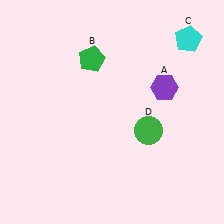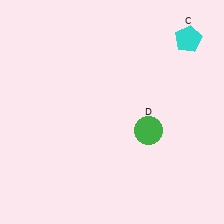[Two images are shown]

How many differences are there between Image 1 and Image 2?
There are 2 differences between the two images.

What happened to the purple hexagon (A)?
The purple hexagon (A) was removed in Image 2. It was in the top-right area of Image 1.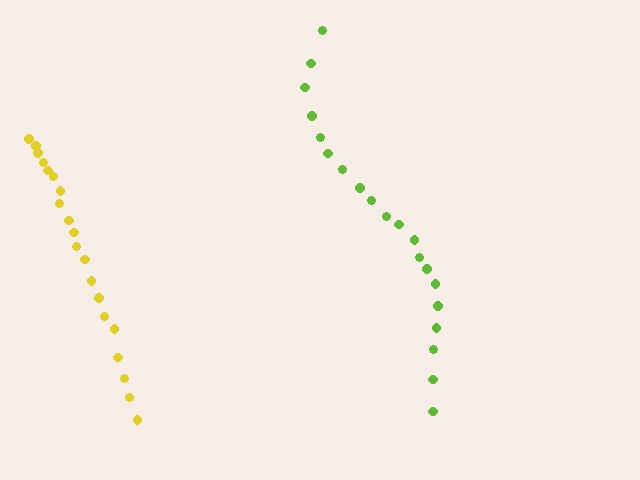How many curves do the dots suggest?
There are 2 distinct paths.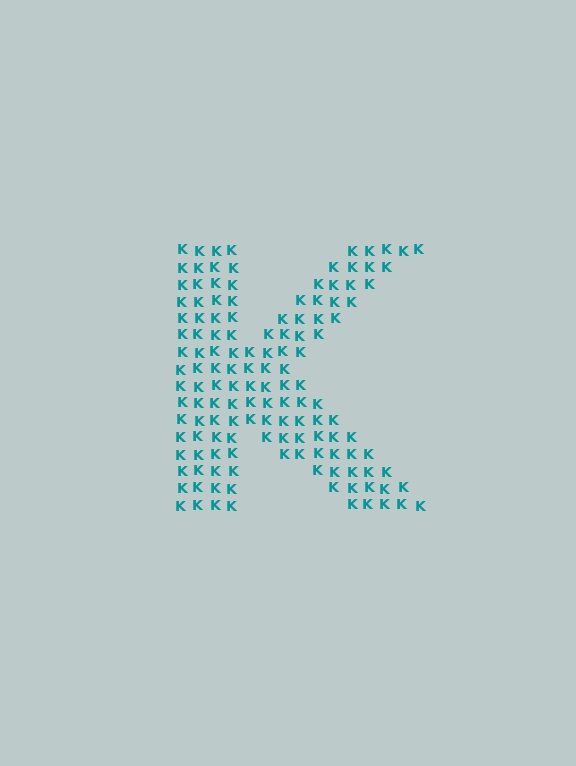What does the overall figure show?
The overall figure shows the letter K.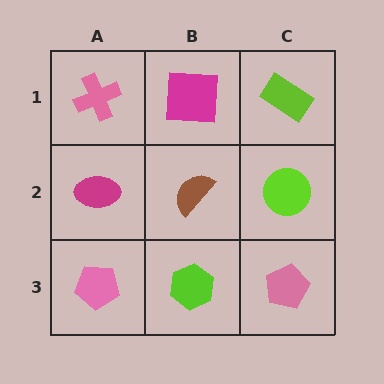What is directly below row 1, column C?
A lime circle.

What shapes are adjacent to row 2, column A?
A pink cross (row 1, column A), a pink pentagon (row 3, column A), a brown semicircle (row 2, column B).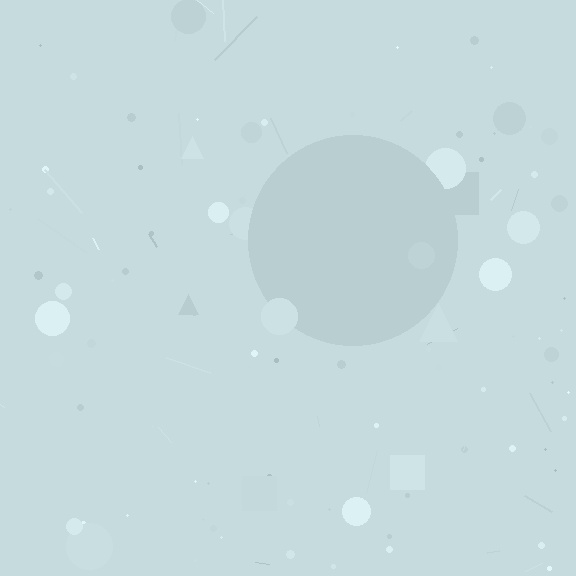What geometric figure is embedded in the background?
A circle is embedded in the background.